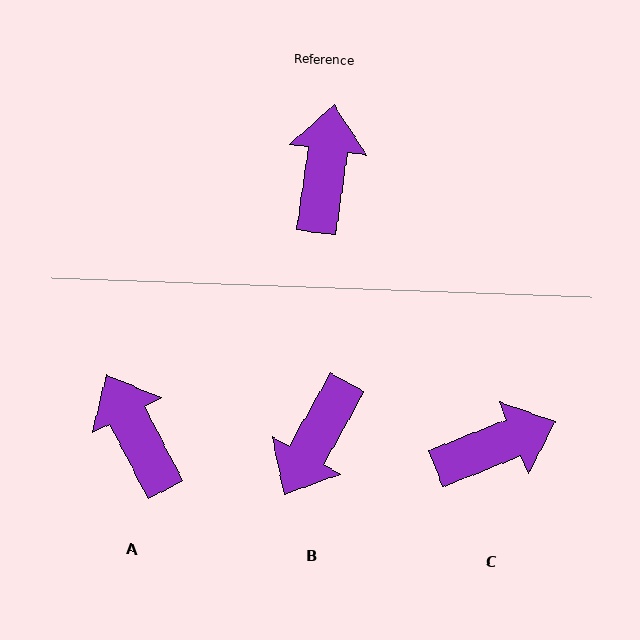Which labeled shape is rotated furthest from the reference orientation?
B, about 159 degrees away.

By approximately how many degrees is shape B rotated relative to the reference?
Approximately 159 degrees counter-clockwise.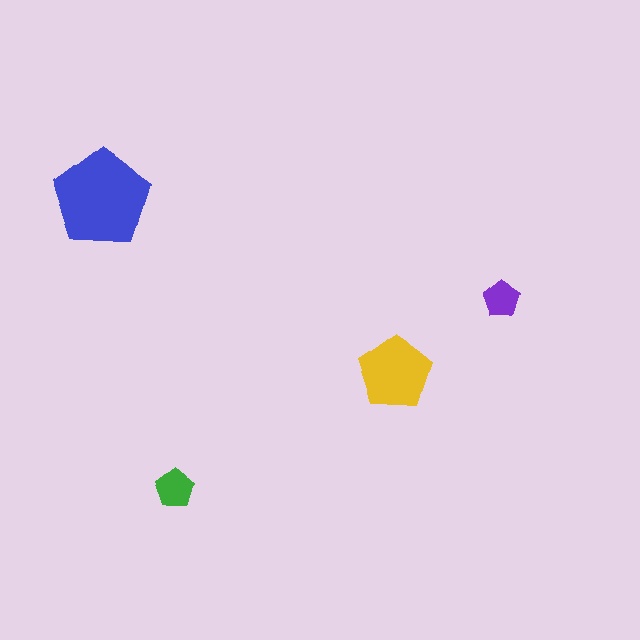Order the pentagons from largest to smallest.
the blue one, the yellow one, the green one, the purple one.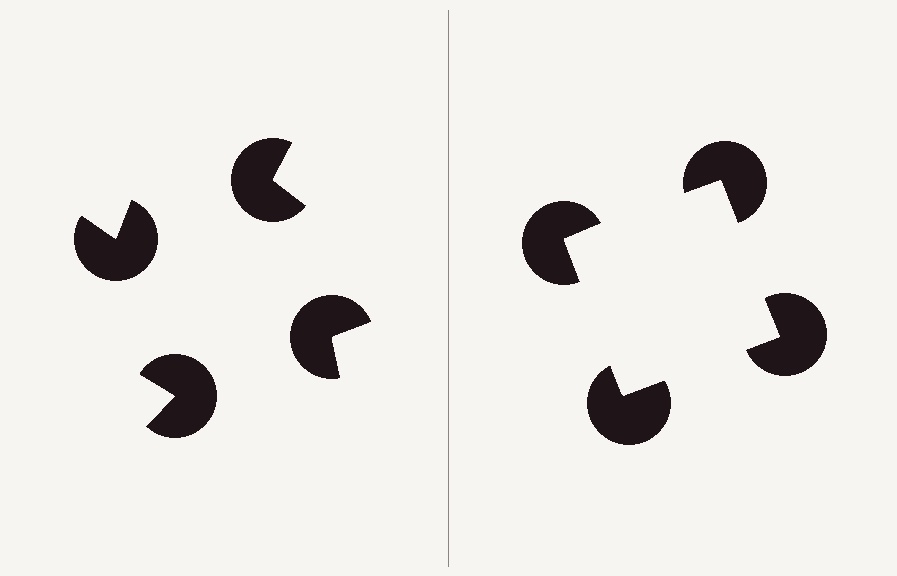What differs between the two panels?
The pac-man discs are positioned identically on both sides; only the wedge orientations differ. On the right they align to a square; on the left they are misaligned.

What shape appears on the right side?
An illusory square.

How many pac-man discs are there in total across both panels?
8 — 4 on each side.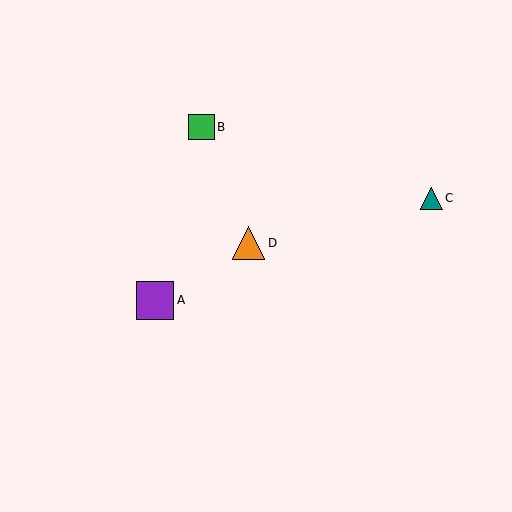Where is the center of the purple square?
The center of the purple square is at (155, 301).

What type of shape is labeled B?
Shape B is a green square.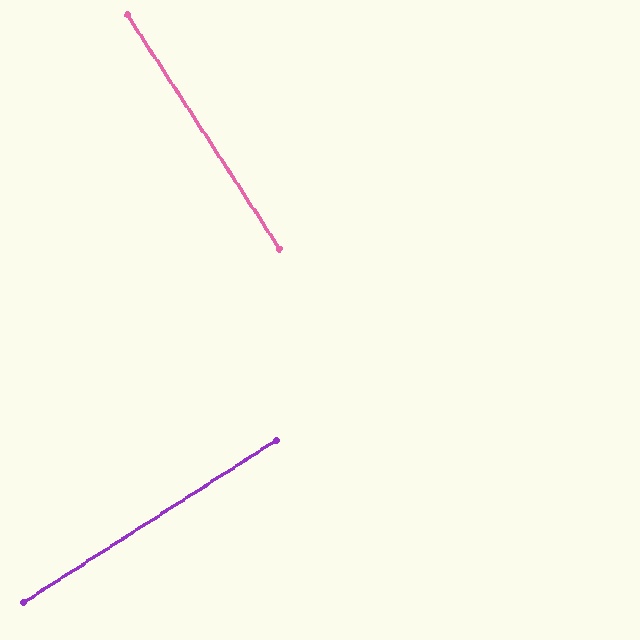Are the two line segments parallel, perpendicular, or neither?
Perpendicular — they meet at approximately 90°.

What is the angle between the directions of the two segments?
Approximately 90 degrees.